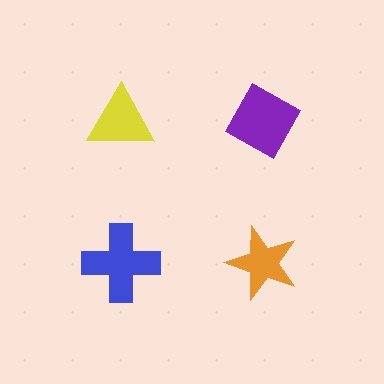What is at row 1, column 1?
A yellow triangle.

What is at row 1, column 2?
A purple diamond.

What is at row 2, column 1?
A blue cross.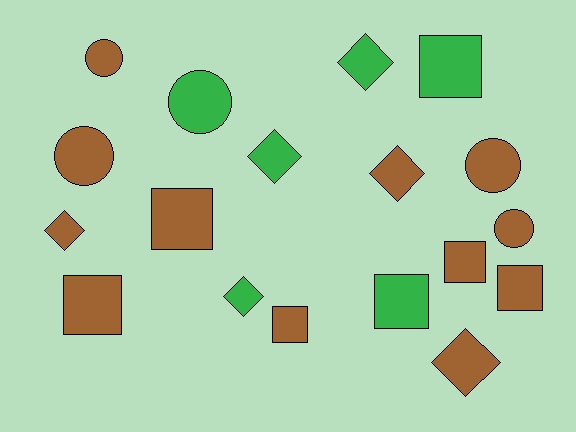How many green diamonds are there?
There are 3 green diamonds.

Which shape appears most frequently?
Square, with 7 objects.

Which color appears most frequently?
Brown, with 12 objects.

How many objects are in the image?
There are 18 objects.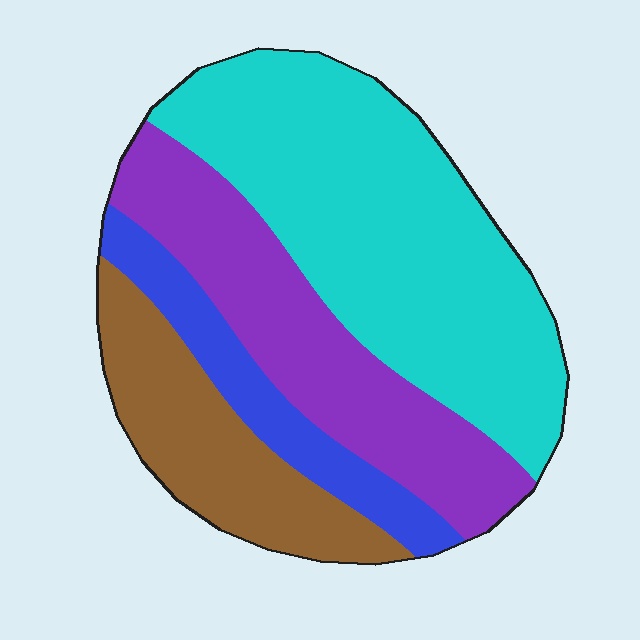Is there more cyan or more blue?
Cyan.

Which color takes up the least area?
Blue, at roughly 10%.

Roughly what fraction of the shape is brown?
Brown takes up less than a quarter of the shape.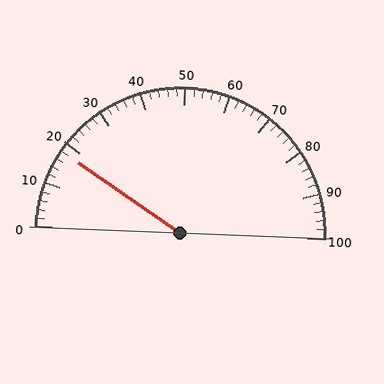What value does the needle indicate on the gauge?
The needle indicates approximately 18.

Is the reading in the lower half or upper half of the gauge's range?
The reading is in the lower half of the range (0 to 100).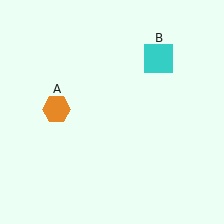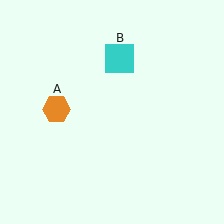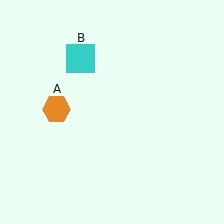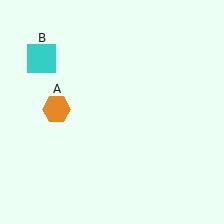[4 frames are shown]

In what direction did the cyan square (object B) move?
The cyan square (object B) moved left.